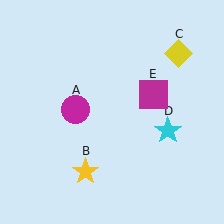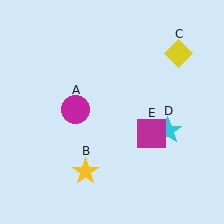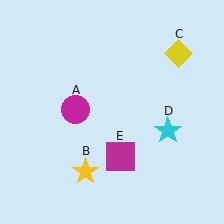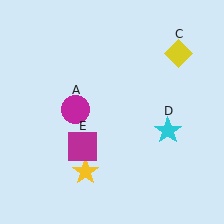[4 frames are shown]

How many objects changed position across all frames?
1 object changed position: magenta square (object E).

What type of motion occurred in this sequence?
The magenta square (object E) rotated clockwise around the center of the scene.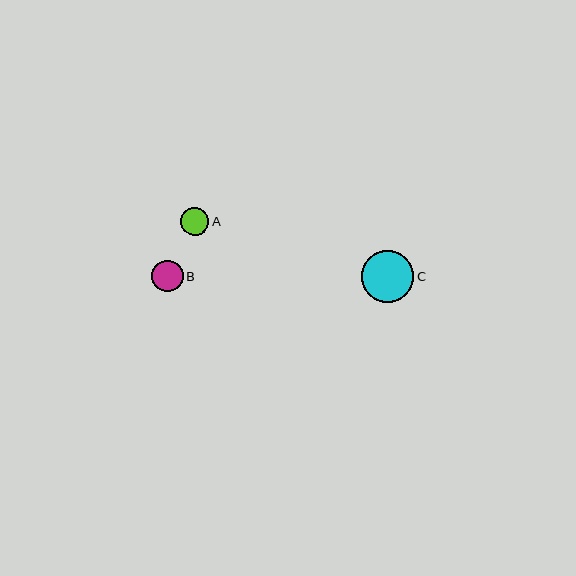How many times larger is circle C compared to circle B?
Circle C is approximately 1.6 times the size of circle B.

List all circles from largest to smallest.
From largest to smallest: C, B, A.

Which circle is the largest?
Circle C is the largest with a size of approximately 52 pixels.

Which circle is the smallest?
Circle A is the smallest with a size of approximately 29 pixels.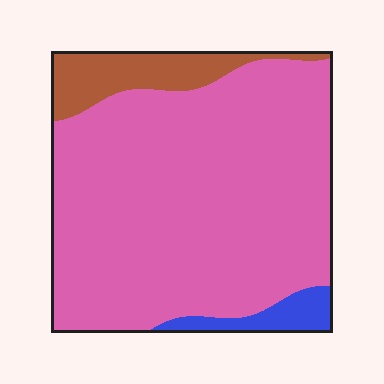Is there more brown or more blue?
Brown.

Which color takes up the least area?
Blue, at roughly 5%.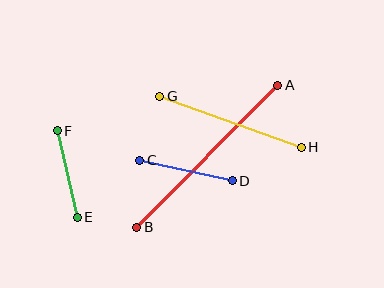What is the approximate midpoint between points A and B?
The midpoint is at approximately (207, 156) pixels.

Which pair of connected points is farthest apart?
Points A and B are farthest apart.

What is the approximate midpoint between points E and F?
The midpoint is at approximately (67, 174) pixels.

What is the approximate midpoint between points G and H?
The midpoint is at approximately (230, 122) pixels.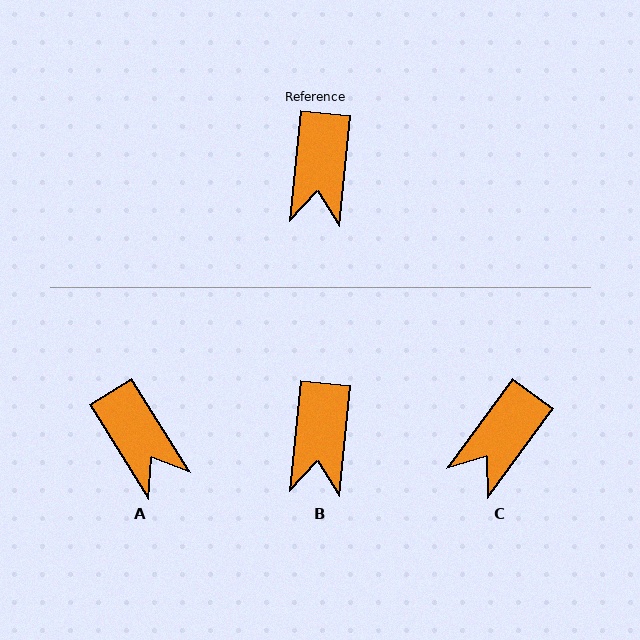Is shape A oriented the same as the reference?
No, it is off by about 38 degrees.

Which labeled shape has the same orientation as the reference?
B.